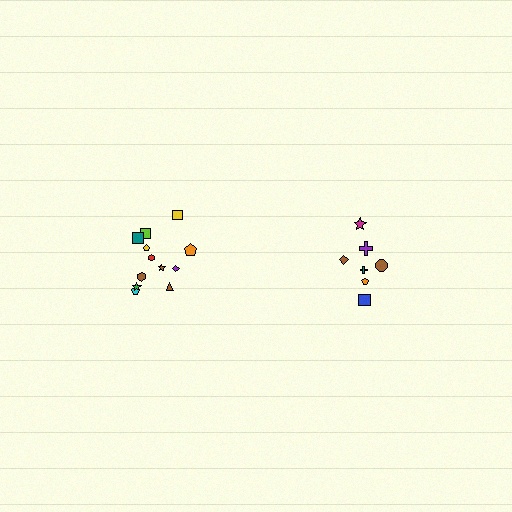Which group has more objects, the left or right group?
The left group.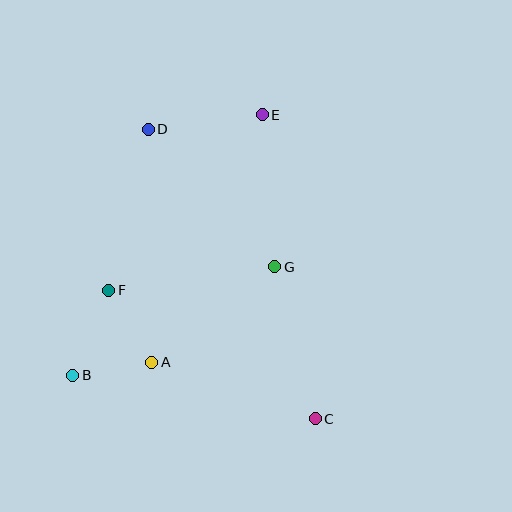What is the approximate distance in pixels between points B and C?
The distance between B and C is approximately 246 pixels.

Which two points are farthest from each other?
Points C and D are farthest from each other.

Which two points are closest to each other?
Points A and B are closest to each other.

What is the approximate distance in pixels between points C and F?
The distance between C and F is approximately 243 pixels.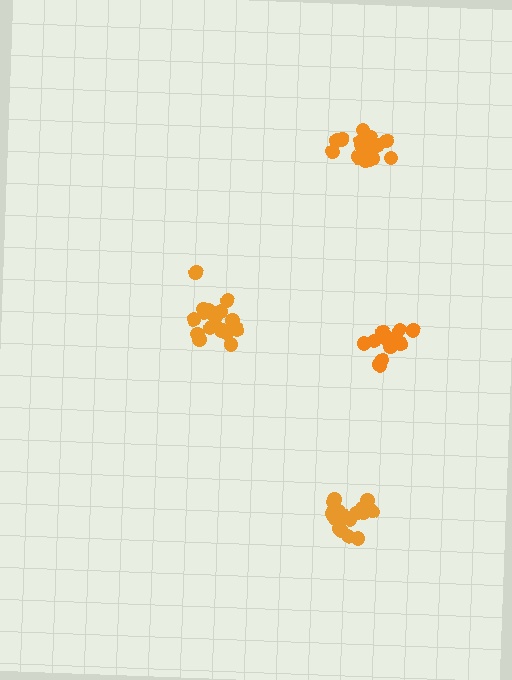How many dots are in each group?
Group 1: 20 dots, Group 2: 15 dots, Group 3: 17 dots, Group 4: 17 dots (69 total).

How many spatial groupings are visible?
There are 4 spatial groupings.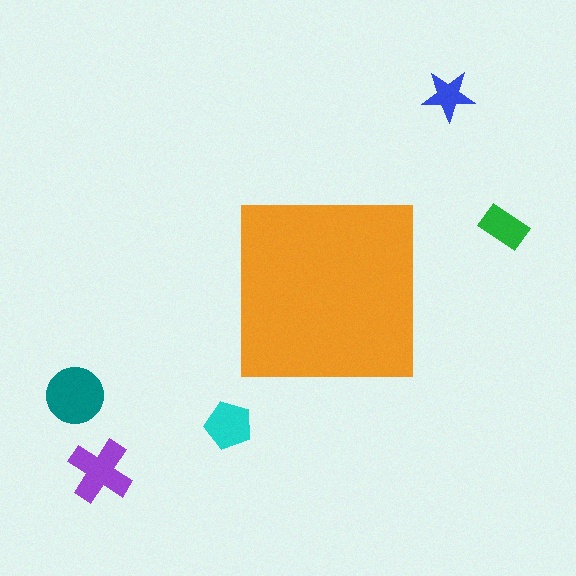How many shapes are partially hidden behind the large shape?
0 shapes are partially hidden.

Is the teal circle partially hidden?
No, the teal circle is fully visible.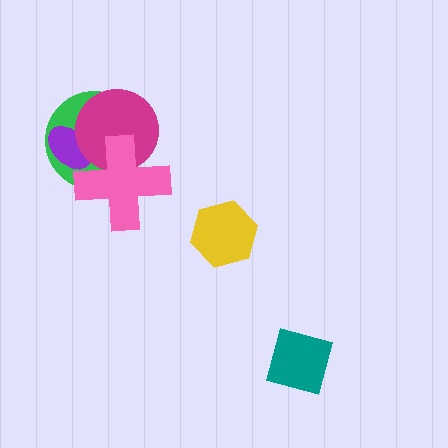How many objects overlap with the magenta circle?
3 objects overlap with the magenta circle.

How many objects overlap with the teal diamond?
0 objects overlap with the teal diamond.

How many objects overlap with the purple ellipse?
3 objects overlap with the purple ellipse.